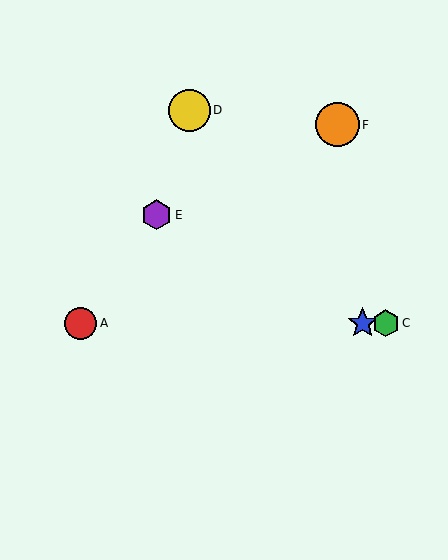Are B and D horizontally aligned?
No, B is at y≈323 and D is at y≈111.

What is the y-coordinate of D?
Object D is at y≈111.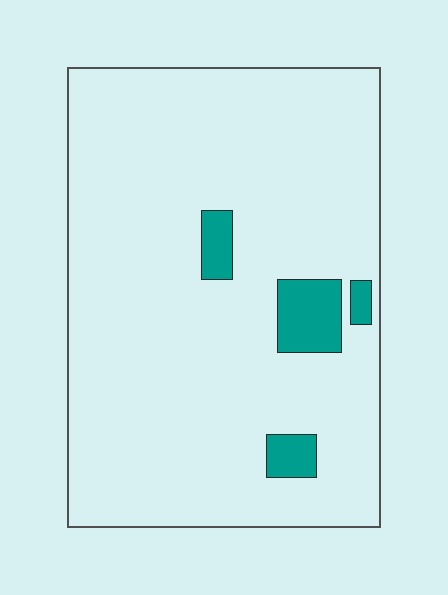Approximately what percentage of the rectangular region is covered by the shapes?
Approximately 5%.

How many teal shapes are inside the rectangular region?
4.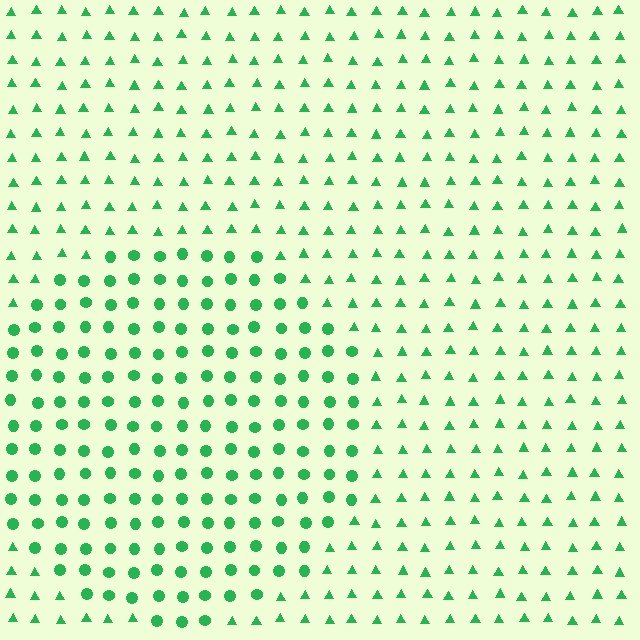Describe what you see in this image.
The image is filled with small green elements arranged in a uniform grid. A circle-shaped region contains circles, while the surrounding area contains triangles. The boundary is defined purely by the change in element shape.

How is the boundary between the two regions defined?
The boundary is defined by a change in element shape: circles inside vs. triangles outside. All elements share the same color and spacing.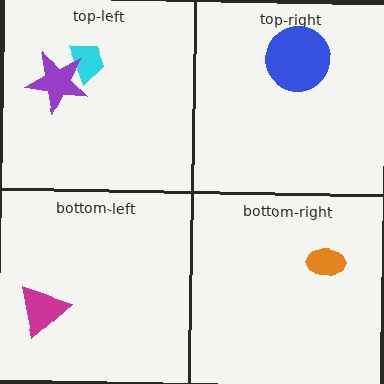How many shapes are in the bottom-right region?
1.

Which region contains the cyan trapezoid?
The top-left region.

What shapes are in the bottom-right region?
The orange ellipse.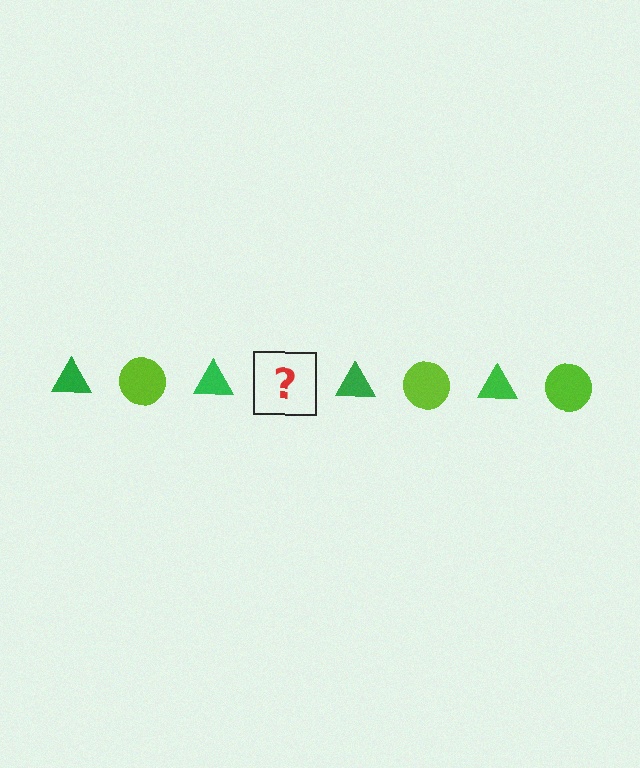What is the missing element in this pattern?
The missing element is a lime circle.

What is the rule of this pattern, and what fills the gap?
The rule is that the pattern alternates between green triangle and lime circle. The gap should be filled with a lime circle.